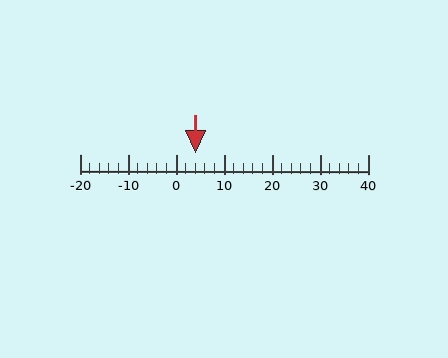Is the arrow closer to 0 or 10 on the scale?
The arrow is closer to 0.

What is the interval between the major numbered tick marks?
The major tick marks are spaced 10 units apart.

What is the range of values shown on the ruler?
The ruler shows values from -20 to 40.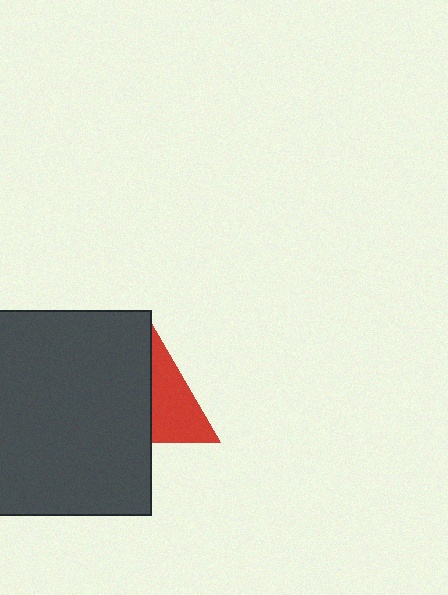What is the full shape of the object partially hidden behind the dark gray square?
The partially hidden object is a red triangle.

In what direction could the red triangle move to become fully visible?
The red triangle could move right. That would shift it out from behind the dark gray square entirely.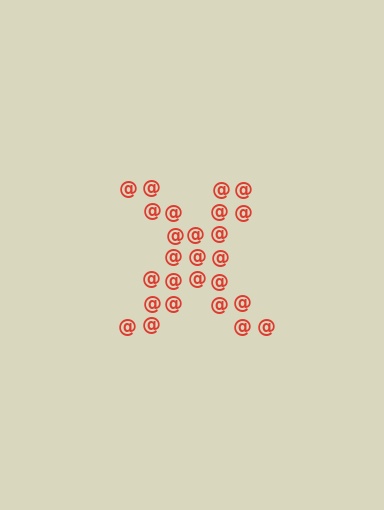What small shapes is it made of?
It is made of small at signs.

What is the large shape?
The large shape is the letter X.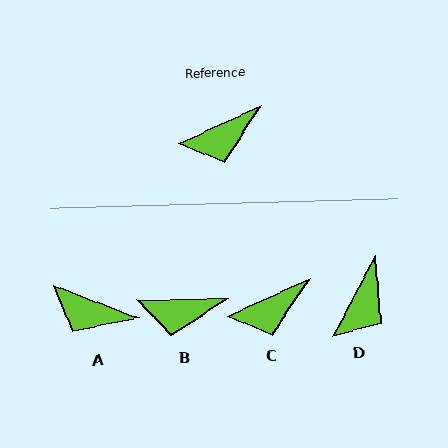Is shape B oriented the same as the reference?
No, it is off by about 24 degrees.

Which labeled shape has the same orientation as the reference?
C.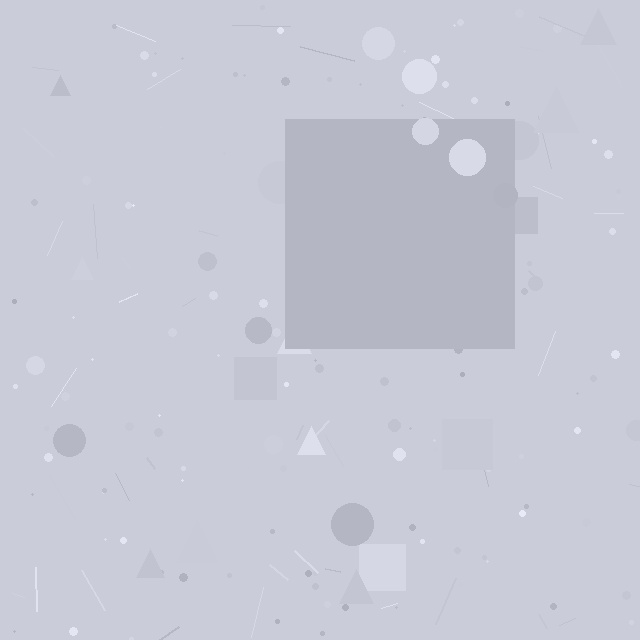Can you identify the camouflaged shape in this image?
The camouflaged shape is a square.